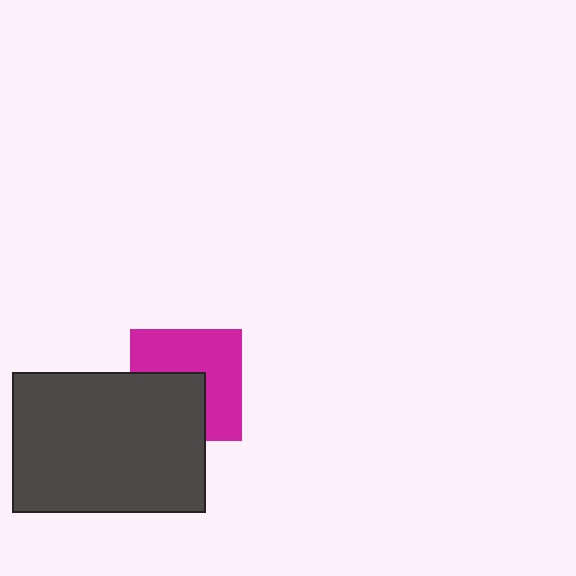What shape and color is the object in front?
The object in front is a dark gray rectangle.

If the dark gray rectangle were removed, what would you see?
You would see the complete magenta square.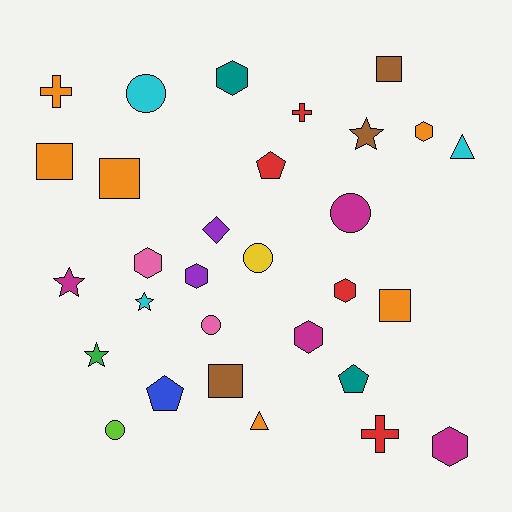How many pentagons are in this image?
There are 3 pentagons.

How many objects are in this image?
There are 30 objects.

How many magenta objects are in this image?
There are 4 magenta objects.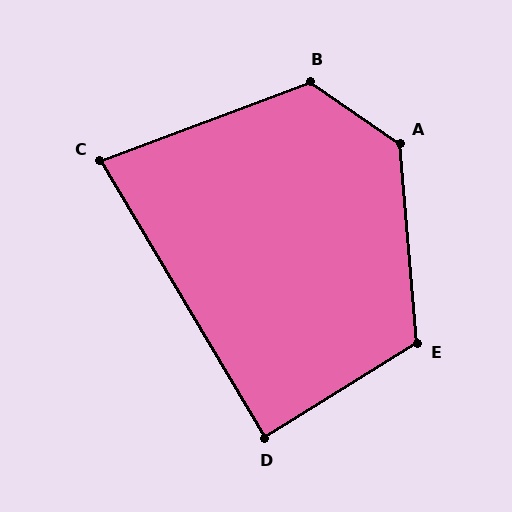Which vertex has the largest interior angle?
A, at approximately 130 degrees.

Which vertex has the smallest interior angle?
C, at approximately 80 degrees.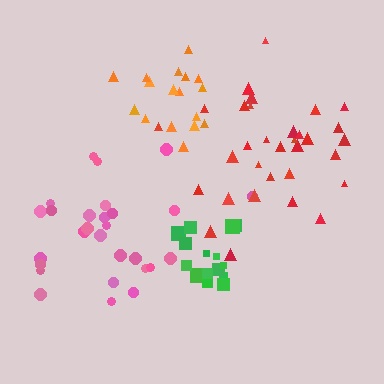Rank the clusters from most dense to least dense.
green, orange, red, pink.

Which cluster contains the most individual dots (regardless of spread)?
Red (33).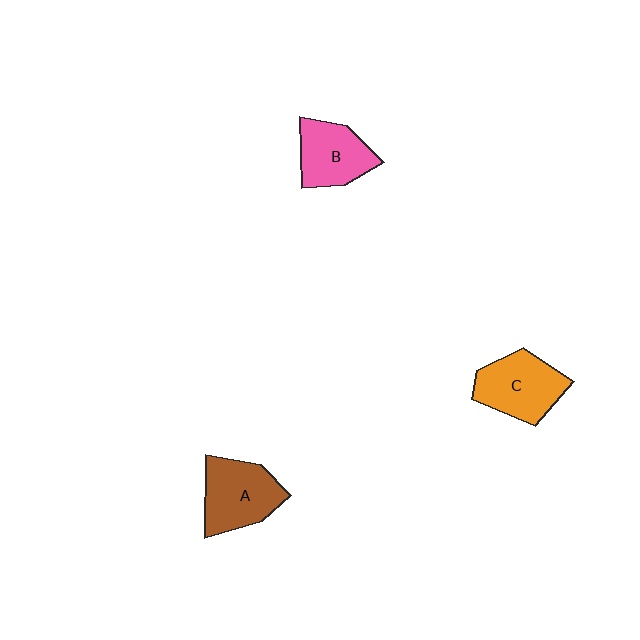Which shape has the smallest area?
Shape B (pink).